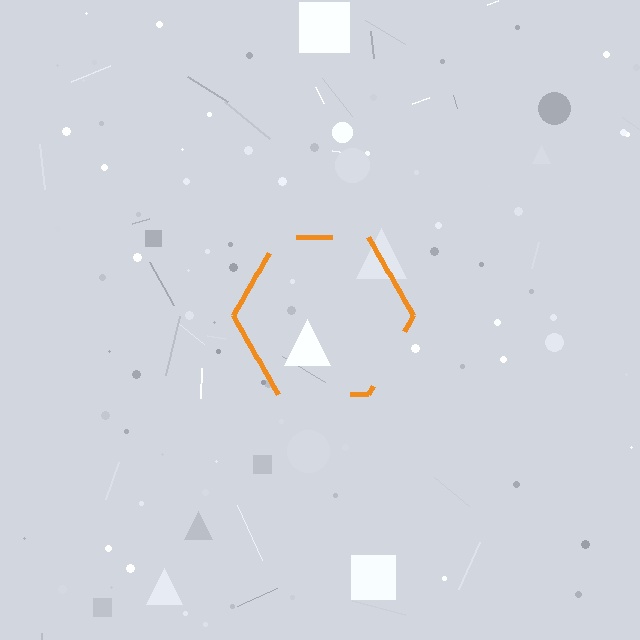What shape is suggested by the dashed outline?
The dashed outline suggests a hexagon.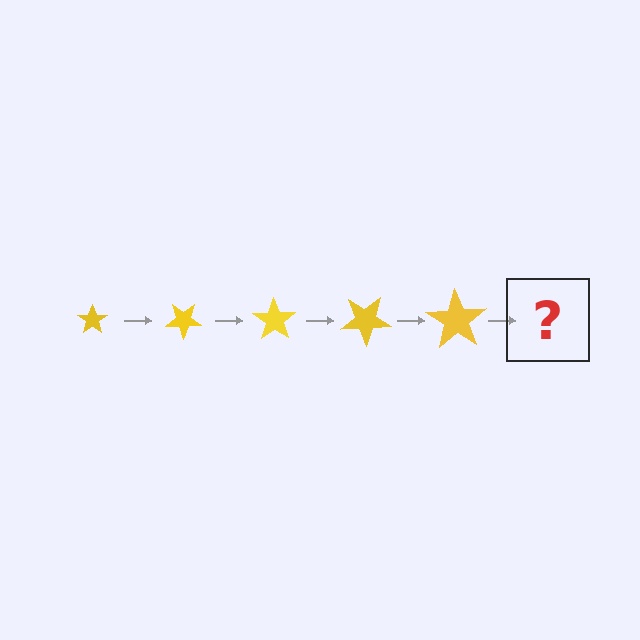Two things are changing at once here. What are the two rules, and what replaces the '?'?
The two rules are that the star grows larger each step and it rotates 35 degrees each step. The '?' should be a star, larger than the previous one and rotated 175 degrees from the start.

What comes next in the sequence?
The next element should be a star, larger than the previous one and rotated 175 degrees from the start.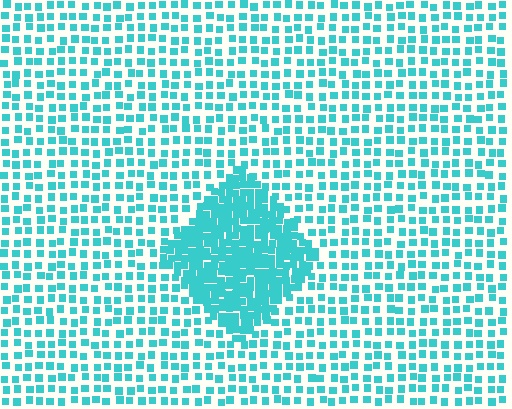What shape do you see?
I see a diamond.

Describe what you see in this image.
The image contains small cyan elements arranged at two different densities. A diamond-shaped region is visible where the elements are more densely packed than the surrounding area.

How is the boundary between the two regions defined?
The boundary is defined by a change in element density (approximately 2.4x ratio). All elements are the same color, size, and shape.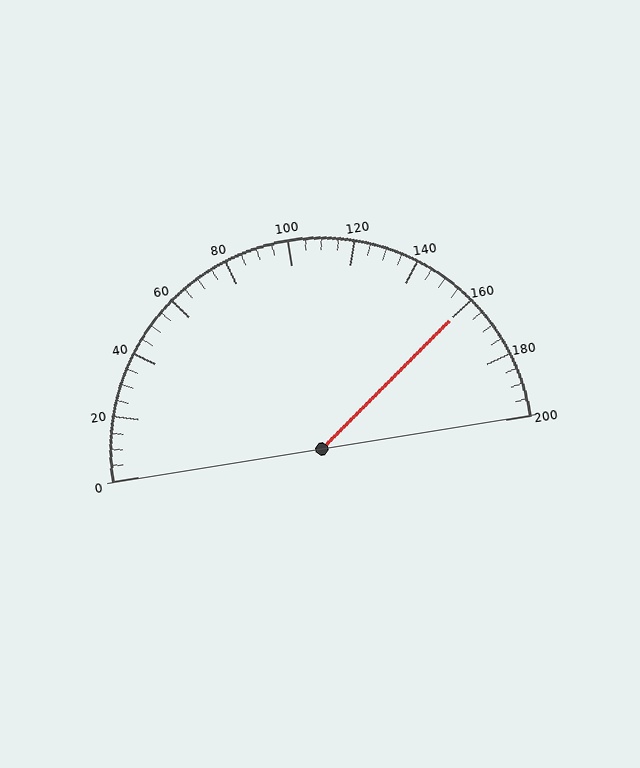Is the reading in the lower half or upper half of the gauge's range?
The reading is in the upper half of the range (0 to 200).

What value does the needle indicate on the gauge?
The needle indicates approximately 160.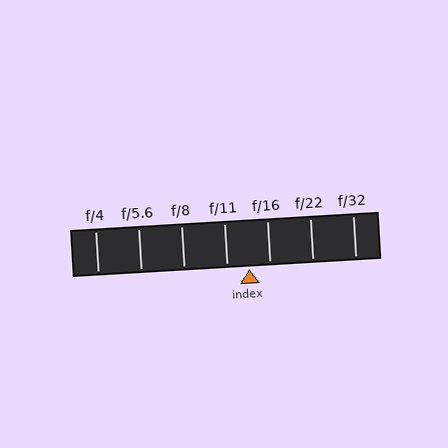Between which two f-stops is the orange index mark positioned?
The index mark is between f/11 and f/16.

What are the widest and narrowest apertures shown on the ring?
The widest aperture shown is f/4 and the narrowest is f/32.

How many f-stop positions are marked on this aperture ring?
There are 7 f-stop positions marked.